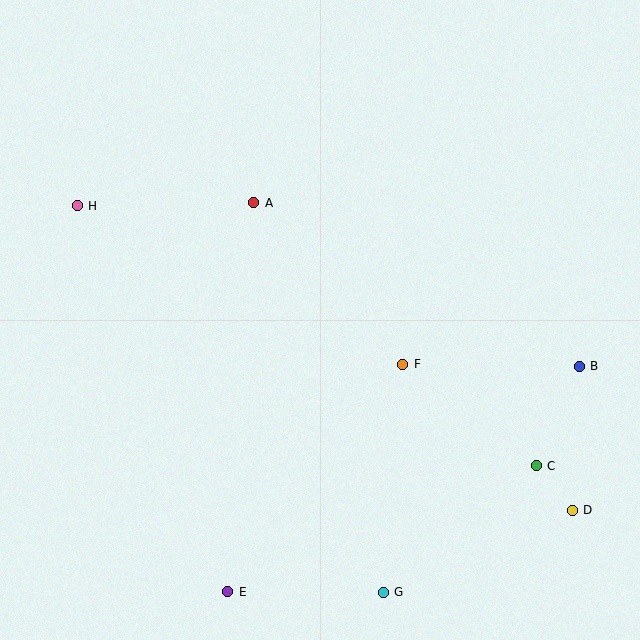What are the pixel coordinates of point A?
Point A is at (254, 203).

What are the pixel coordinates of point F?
Point F is at (403, 364).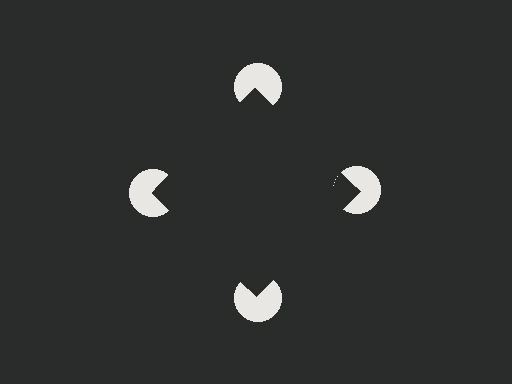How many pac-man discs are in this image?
There are 4 — one at each vertex of the illusory square.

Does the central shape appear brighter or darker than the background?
It typically appears slightly darker than the background, even though no actual brightness change is drawn.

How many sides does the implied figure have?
4 sides.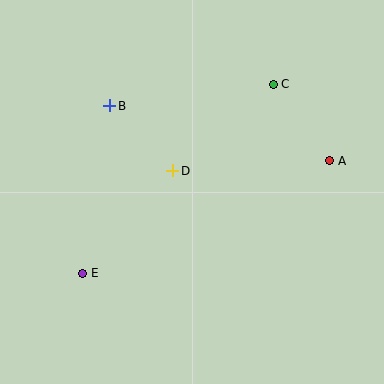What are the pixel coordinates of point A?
Point A is at (330, 161).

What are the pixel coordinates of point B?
Point B is at (110, 106).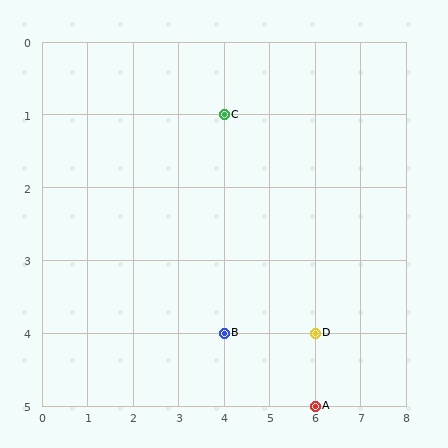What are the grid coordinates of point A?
Point A is at grid coordinates (6, 5).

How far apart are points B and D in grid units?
Points B and D are 2 columns apart.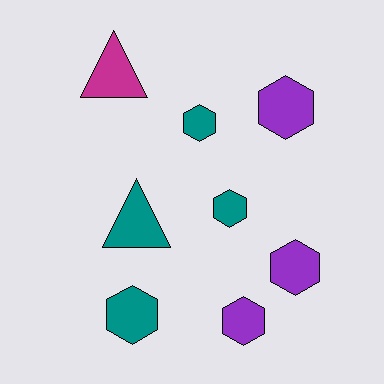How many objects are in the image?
There are 8 objects.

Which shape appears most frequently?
Hexagon, with 6 objects.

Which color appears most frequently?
Teal, with 4 objects.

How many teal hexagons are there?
There are 3 teal hexagons.